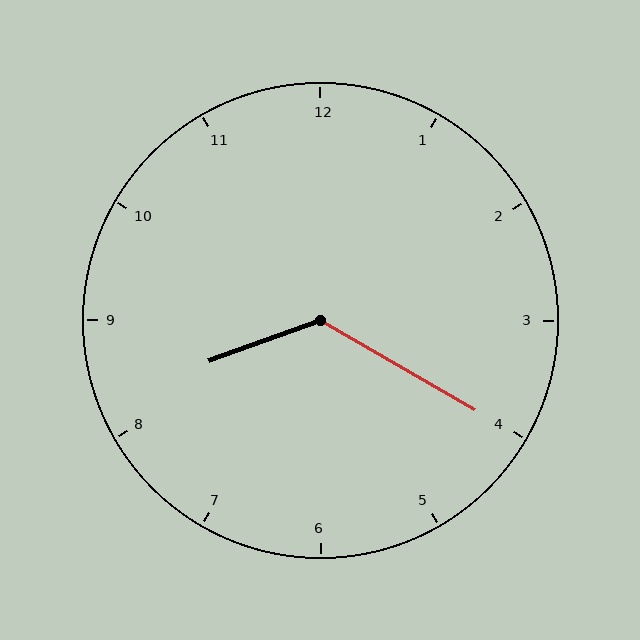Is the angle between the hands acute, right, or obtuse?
It is obtuse.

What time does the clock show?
8:20.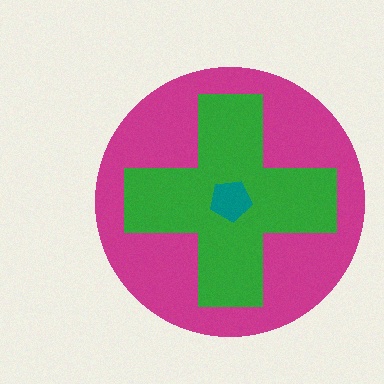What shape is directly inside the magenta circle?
The green cross.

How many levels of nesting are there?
3.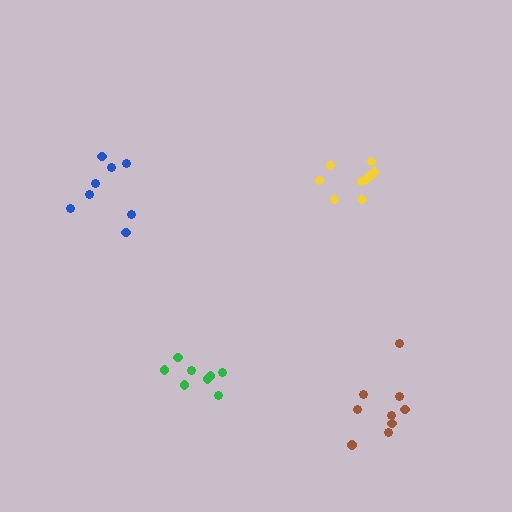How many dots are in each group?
Group 1: 8 dots, Group 2: 8 dots, Group 3: 9 dots, Group 4: 9 dots (34 total).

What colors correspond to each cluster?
The clusters are colored: blue, green, yellow, brown.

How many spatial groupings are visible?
There are 4 spatial groupings.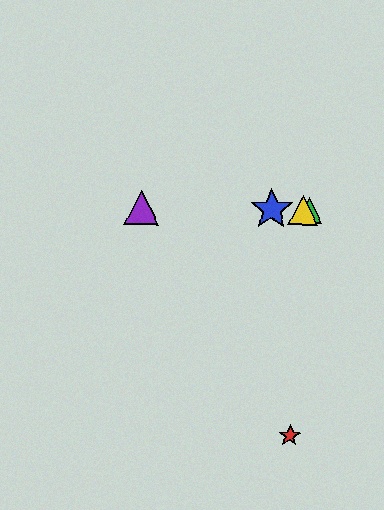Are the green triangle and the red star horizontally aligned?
No, the green triangle is at y≈210 and the red star is at y≈436.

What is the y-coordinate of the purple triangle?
The purple triangle is at y≈208.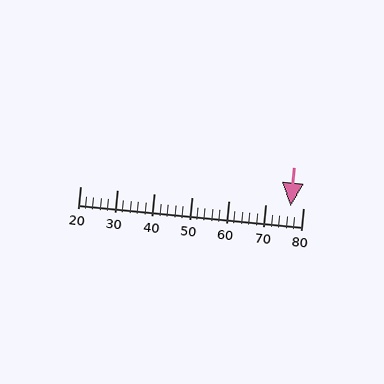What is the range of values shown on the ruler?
The ruler shows values from 20 to 80.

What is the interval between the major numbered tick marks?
The major tick marks are spaced 10 units apart.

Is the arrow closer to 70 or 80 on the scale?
The arrow is closer to 80.